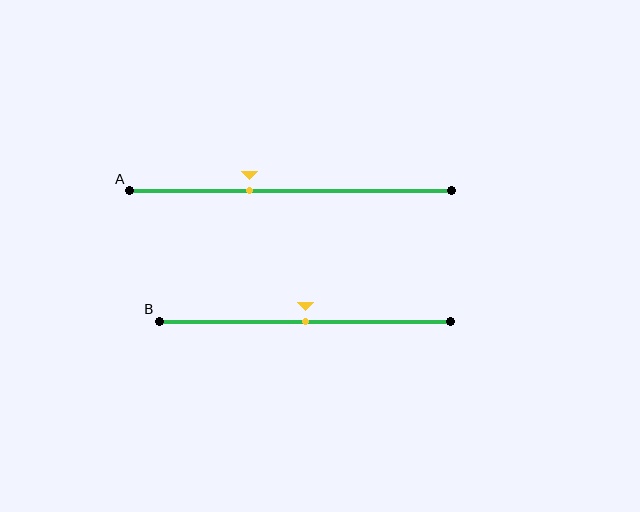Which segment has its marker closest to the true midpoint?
Segment B has its marker closest to the true midpoint.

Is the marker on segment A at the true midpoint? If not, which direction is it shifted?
No, the marker on segment A is shifted to the left by about 13% of the segment length.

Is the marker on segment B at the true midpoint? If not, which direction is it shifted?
Yes, the marker on segment B is at the true midpoint.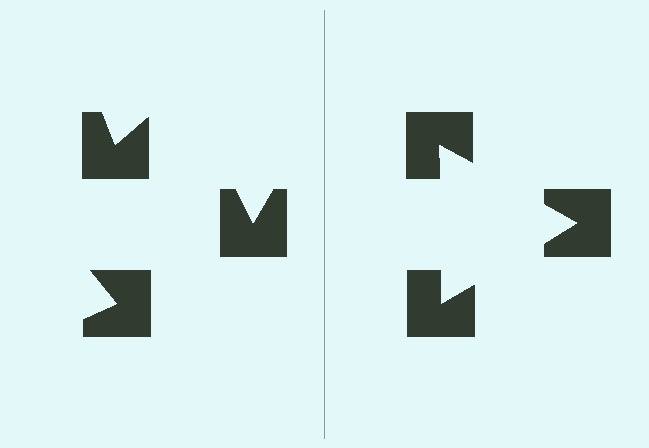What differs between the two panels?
The notched squares are positioned identically on both sides; only the wedge orientations differ. On the right they align to a triangle; on the left they are misaligned.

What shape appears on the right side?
An illusory triangle.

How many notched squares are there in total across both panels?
6 — 3 on each side.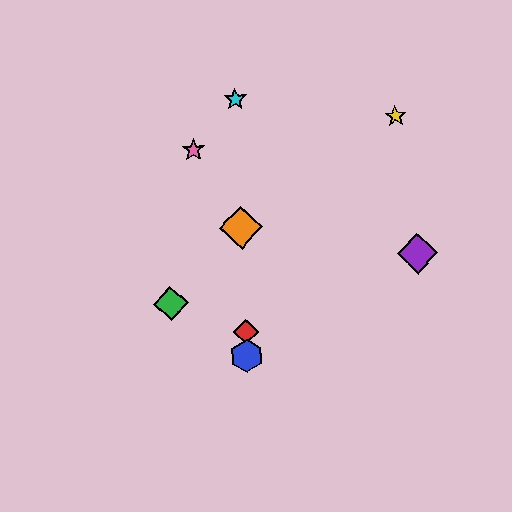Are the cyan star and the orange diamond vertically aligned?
Yes, both are at x≈235.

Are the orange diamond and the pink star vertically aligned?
No, the orange diamond is at x≈241 and the pink star is at x≈194.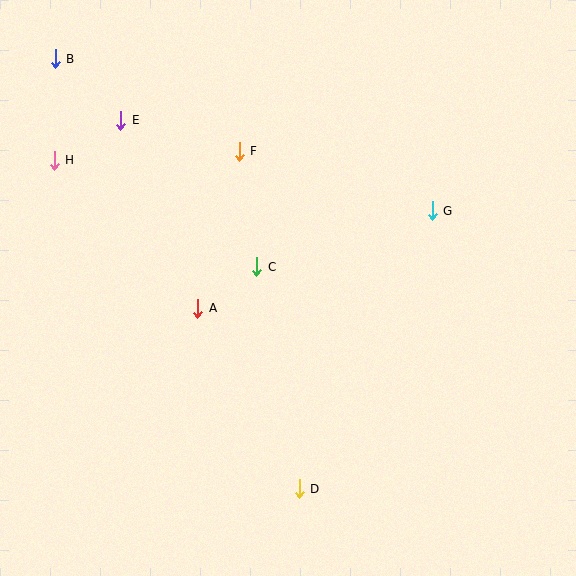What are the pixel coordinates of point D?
Point D is at (299, 489).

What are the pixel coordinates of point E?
Point E is at (121, 120).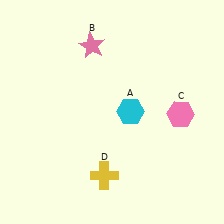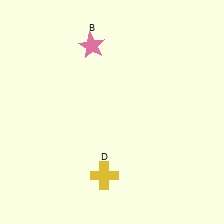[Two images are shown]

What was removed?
The pink hexagon (C), the cyan hexagon (A) were removed in Image 2.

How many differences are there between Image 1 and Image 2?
There are 2 differences between the two images.